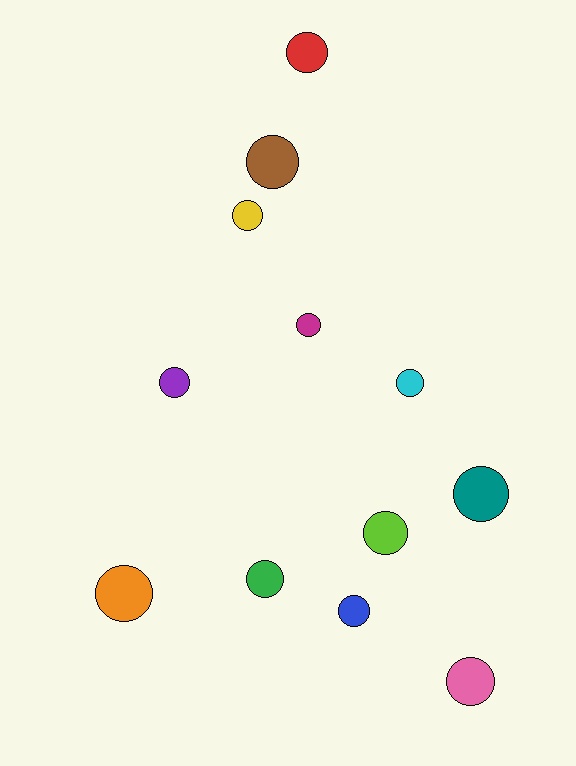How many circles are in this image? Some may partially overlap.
There are 12 circles.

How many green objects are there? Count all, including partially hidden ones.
There is 1 green object.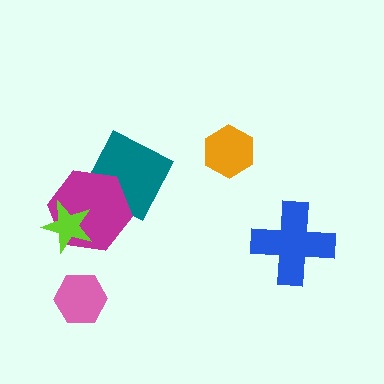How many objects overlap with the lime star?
1 object overlaps with the lime star.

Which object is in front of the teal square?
The magenta hexagon is in front of the teal square.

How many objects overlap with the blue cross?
0 objects overlap with the blue cross.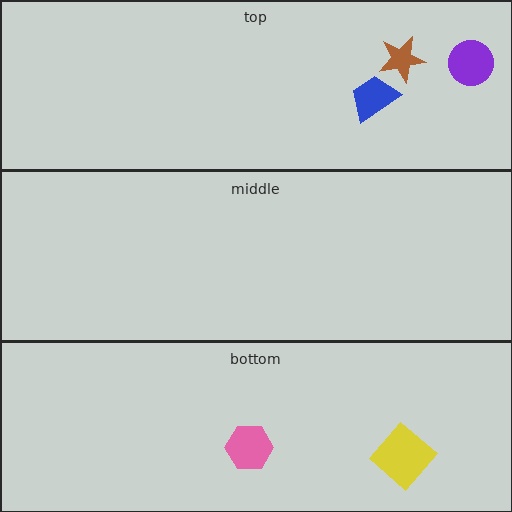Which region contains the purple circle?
The top region.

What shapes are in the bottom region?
The pink hexagon, the yellow diamond.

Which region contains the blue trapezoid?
The top region.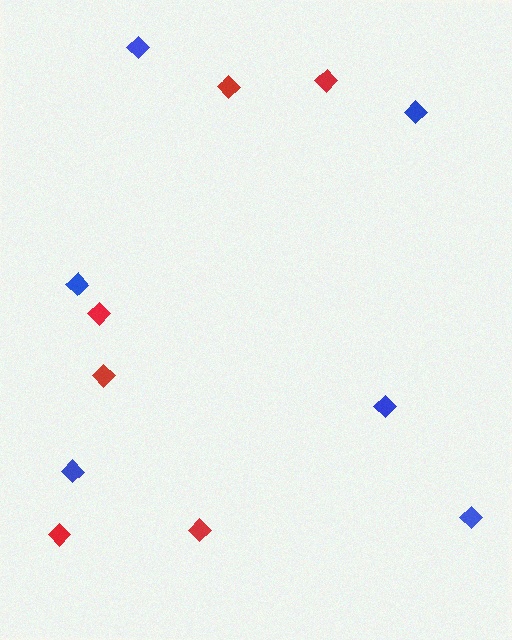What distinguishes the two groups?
There are 2 groups: one group of blue diamonds (6) and one group of red diamonds (6).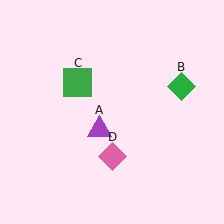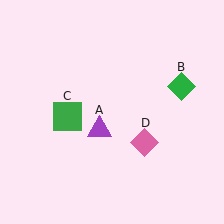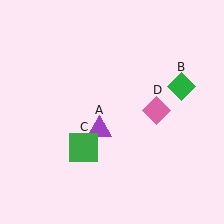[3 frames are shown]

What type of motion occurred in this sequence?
The green square (object C), pink diamond (object D) rotated counterclockwise around the center of the scene.